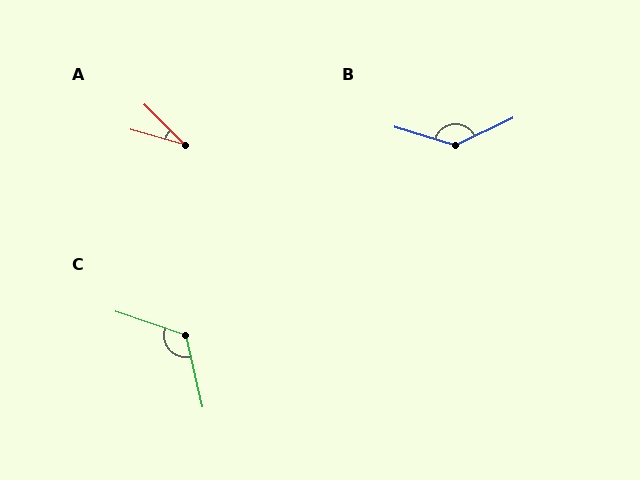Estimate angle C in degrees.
Approximately 122 degrees.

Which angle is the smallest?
A, at approximately 29 degrees.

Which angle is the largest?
B, at approximately 138 degrees.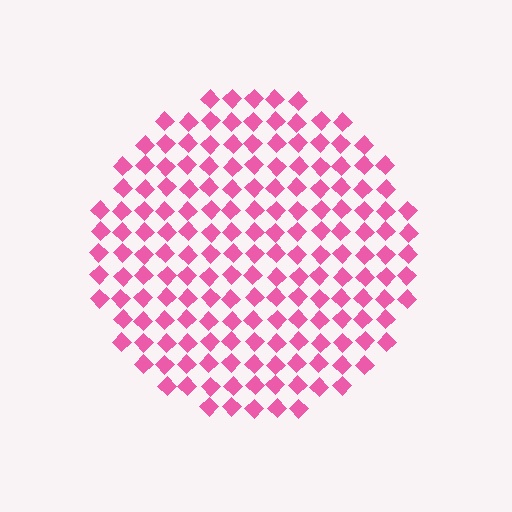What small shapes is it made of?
It is made of small diamonds.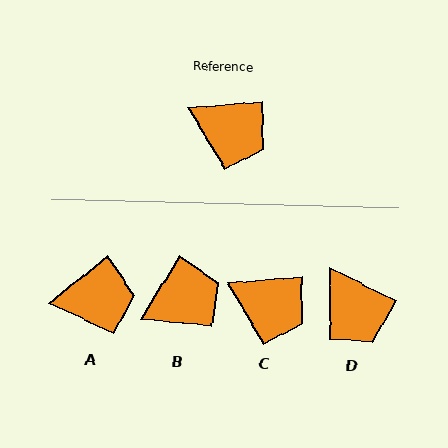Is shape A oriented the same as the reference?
No, it is off by about 34 degrees.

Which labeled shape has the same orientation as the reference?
C.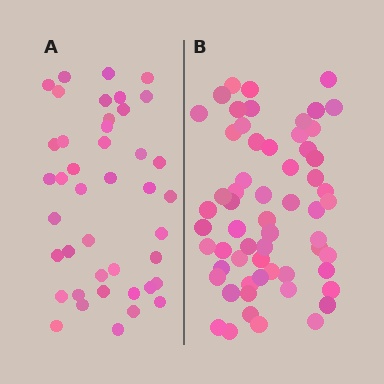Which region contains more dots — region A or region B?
Region B (the right region) has more dots.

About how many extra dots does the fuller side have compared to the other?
Region B has approximately 20 more dots than region A.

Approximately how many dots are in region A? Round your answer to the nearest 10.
About 40 dots. (The exact count is 42, which rounds to 40.)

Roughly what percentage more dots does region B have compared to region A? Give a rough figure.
About 45% more.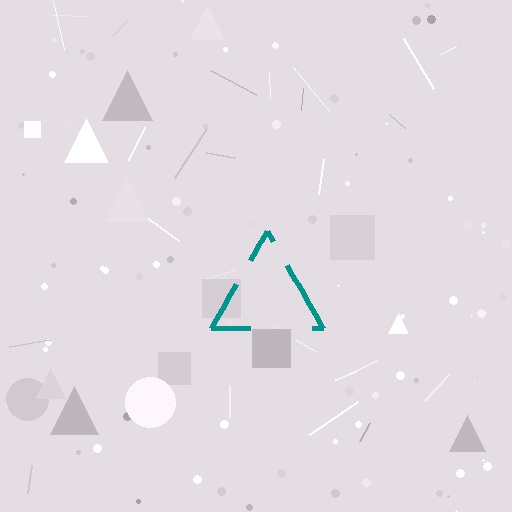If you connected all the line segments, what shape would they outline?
They would outline a triangle.